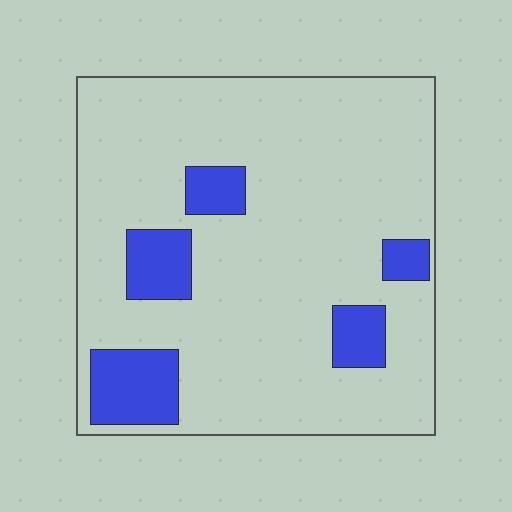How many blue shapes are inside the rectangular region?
5.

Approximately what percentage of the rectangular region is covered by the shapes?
Approximately 15%.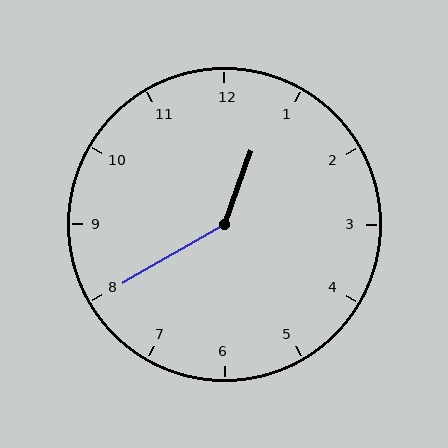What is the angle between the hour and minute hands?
Approximately 140 degrees.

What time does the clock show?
12:40.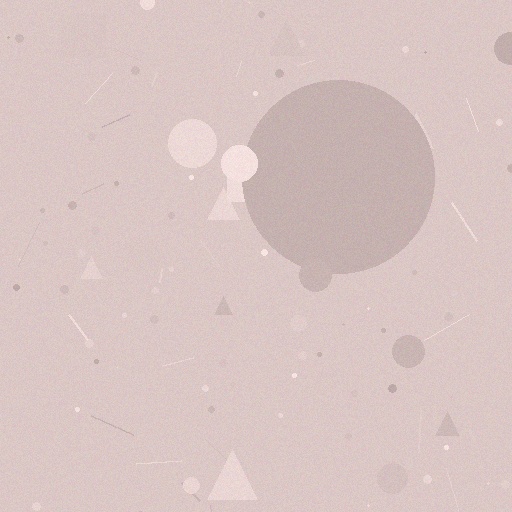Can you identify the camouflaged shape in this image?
The camouflaged shape is a circle.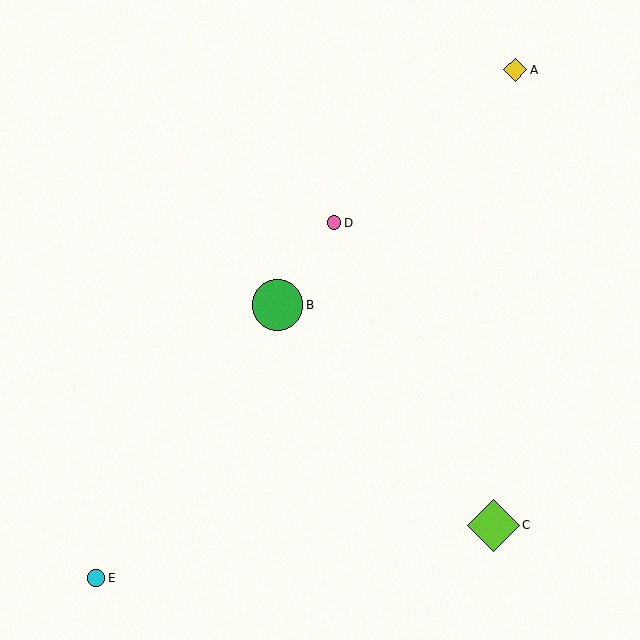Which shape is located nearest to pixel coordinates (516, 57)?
The yellow diamond (labeled A) at (515, 70) is nearest to that location.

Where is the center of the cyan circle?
The center of the cyan circle is at (96, 578).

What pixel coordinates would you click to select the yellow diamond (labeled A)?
Click at (515, 70) to select the yellow diamond A.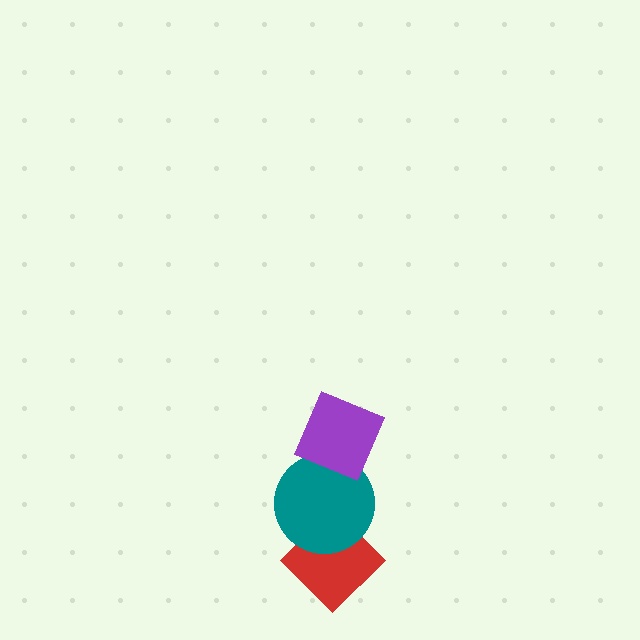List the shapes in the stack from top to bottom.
From top to bottom: the purple diamond, the teal circle, the red diamond.